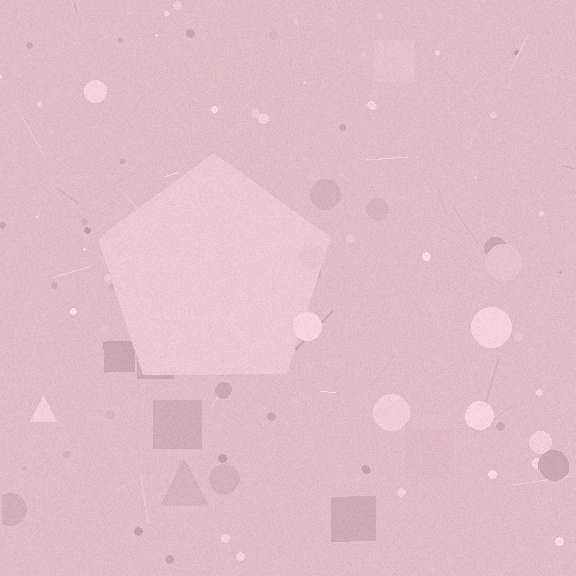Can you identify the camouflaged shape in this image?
The camouflaged shape is a pentagon.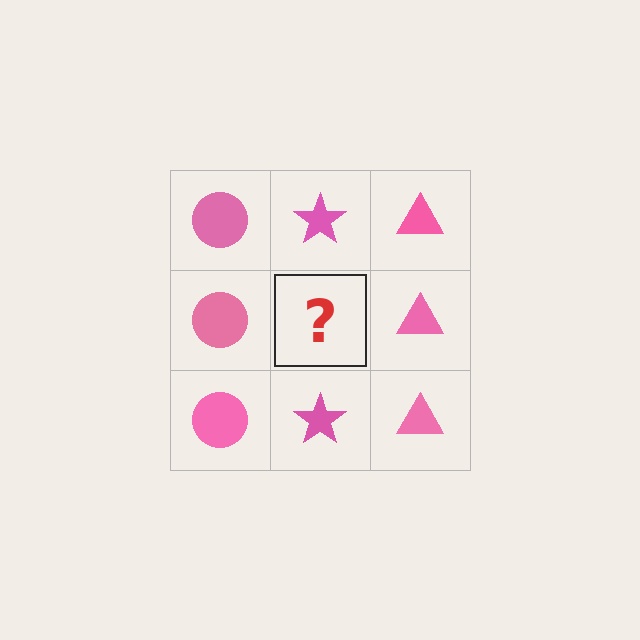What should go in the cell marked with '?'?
The missing cell should contain a pink star.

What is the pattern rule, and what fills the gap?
The rule is that each column has a consistent shape. The gap should be filled with a pink star.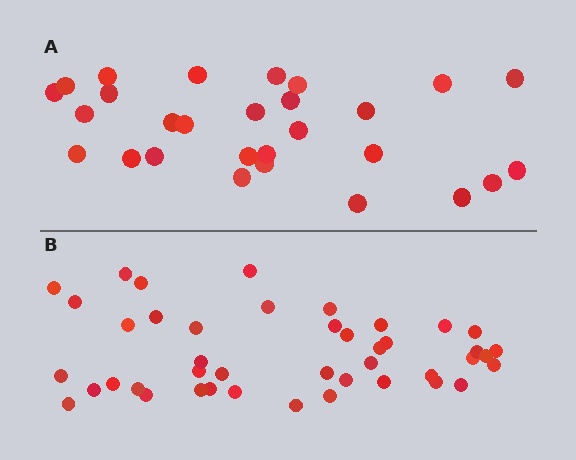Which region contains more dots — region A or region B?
Region B (the bottom region) has more dots.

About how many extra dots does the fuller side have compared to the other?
Region B has approximately 15 more dots than region A.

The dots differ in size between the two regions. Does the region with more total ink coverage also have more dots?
No. Region A has more total ink coverage because its dots are larger, but region B actually contains more individual dots. Total area can be misleading — the number of items is what matters here.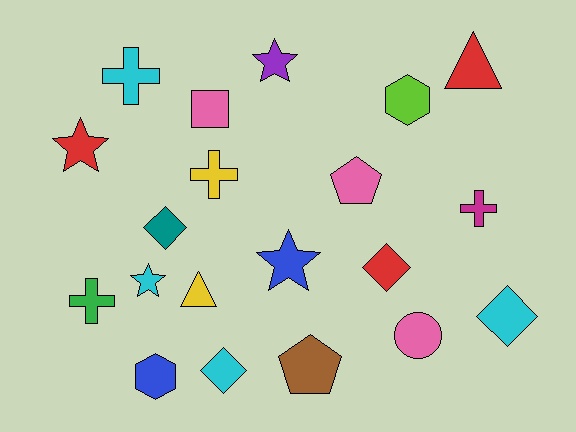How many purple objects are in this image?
There is 1 purple object.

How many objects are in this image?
There are 20 objects.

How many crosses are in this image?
There are 4 crosses.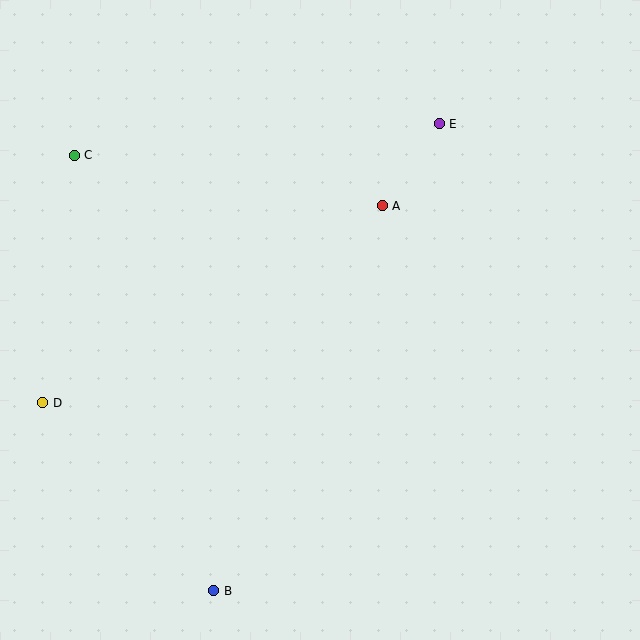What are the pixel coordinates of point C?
Point C is at (74, 155).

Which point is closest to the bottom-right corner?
Point B is closest to the bottom-right corner.